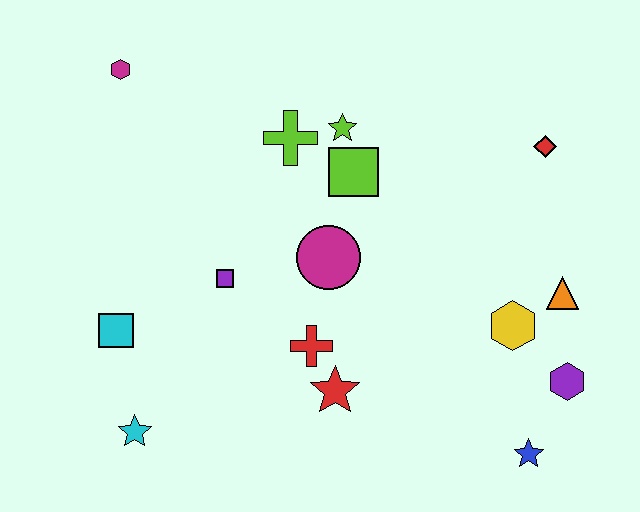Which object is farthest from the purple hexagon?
The magenta hexagon is farthest from the purple hexagon.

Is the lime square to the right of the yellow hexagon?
No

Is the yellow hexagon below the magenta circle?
Yes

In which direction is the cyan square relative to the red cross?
The cyan square is to the left of the red cross.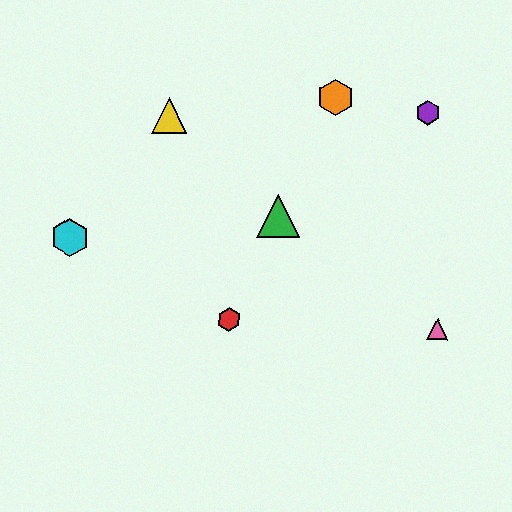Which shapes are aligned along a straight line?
The red hexagon, the blue triangle, the green triangle, the orange hexagon are aligned along a straight line.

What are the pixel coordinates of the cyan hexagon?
The cyan hexagon is at (70, 237).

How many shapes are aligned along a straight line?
4 shapes (the red hexagon, the blue triangle, the green triangle, the orange hexagon) are aligned along a straight line.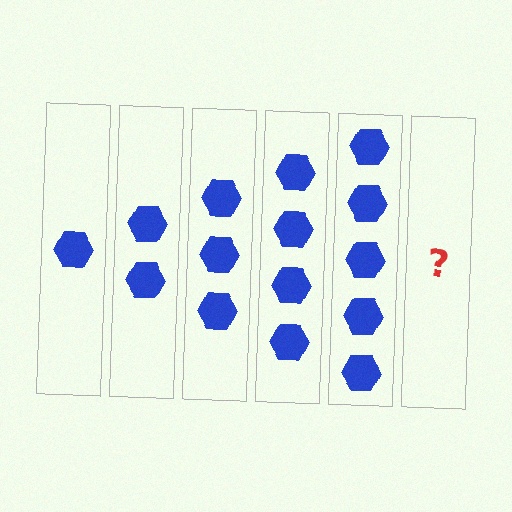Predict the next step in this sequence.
The next step is 6 hexagons.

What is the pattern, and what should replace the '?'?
The pattern is that each step adds one more hexagon. The '?' should be 6 hexagons.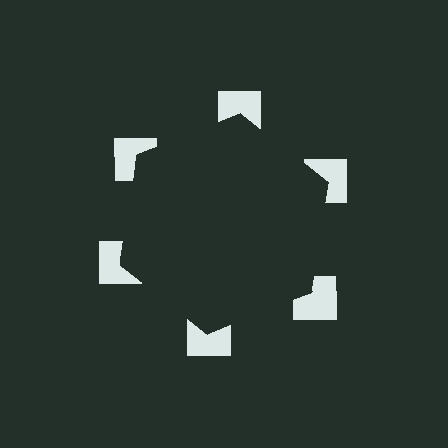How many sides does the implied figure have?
6 sides.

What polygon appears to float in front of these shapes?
An illusory hexagon — its edges are inferred from the aligned wedge cuts in the notched squares, not physically drawn.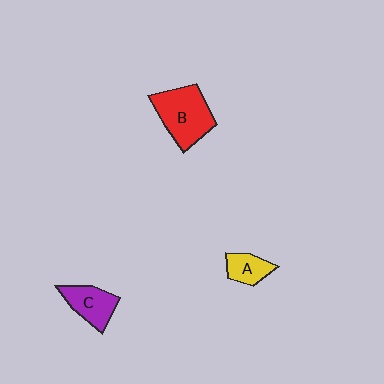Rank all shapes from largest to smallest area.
From largest to smallest: B (red), C (purple), A (yellow).